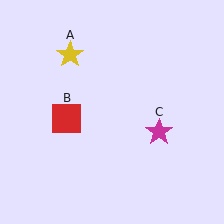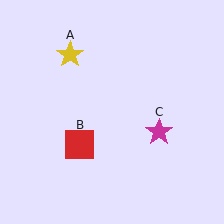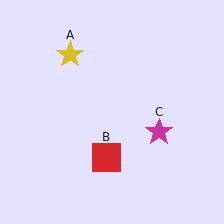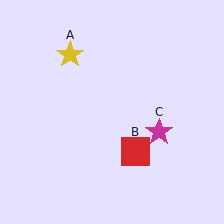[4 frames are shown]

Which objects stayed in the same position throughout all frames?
Yellow star (object A) and magenta star (object C) remained stationary.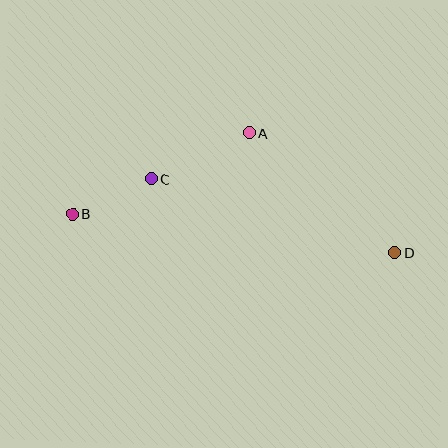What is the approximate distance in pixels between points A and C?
The distance between A and C is approximately 108 pixels.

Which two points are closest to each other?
Points B and C are closest to each other.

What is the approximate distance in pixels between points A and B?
The distance between A and B is approximately 194 pixels.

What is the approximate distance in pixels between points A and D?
The distance between A and D is approximately 189 pixels.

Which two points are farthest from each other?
Points B and D are farthest from each other.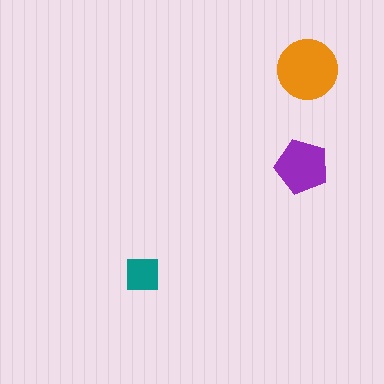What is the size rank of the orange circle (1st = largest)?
1st.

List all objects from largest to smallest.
The orange circle, the purple pentagon, the teal square.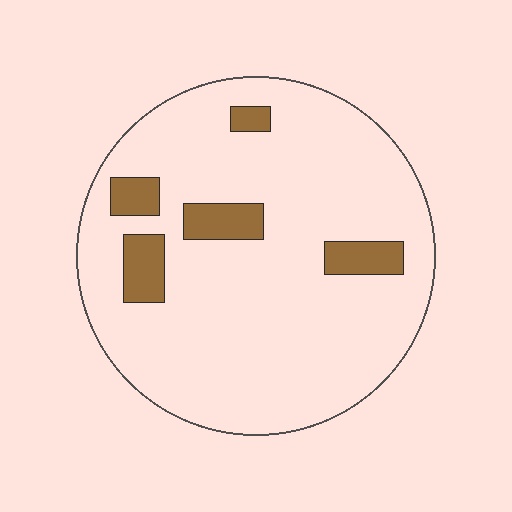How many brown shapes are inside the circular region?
5.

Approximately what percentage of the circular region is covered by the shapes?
Approximately 10%.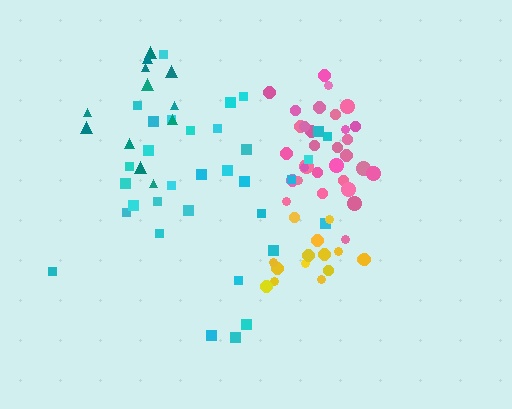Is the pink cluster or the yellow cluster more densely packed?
Pink.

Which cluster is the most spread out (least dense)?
Teal.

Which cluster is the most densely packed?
Pink.